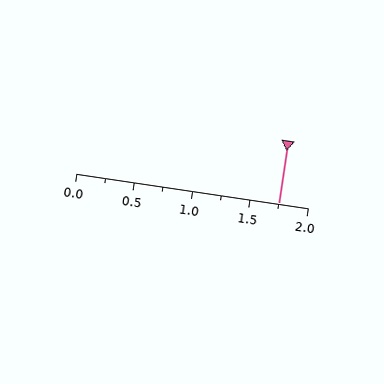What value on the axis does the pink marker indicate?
The marker indicates approximately 1.75.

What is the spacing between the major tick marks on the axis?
The major ticks are spaced 0.5 apart.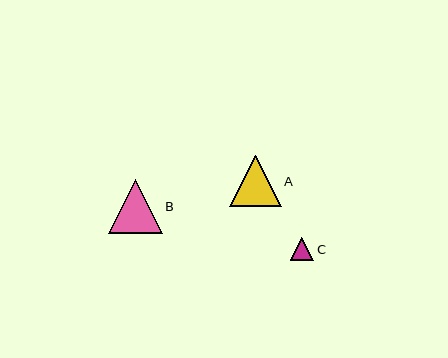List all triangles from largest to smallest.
From largest to smallest: B, A, C.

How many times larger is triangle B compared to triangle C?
Triangle B is approximately 2.3 times the size of triangle C.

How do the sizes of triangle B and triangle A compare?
Triangle B and triangle A are approximately the same size.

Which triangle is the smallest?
Triangle C is the smallest with a size of approximately 23 pixels.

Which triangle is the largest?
Triangle B is the largest with a size of approximately 54 pixels.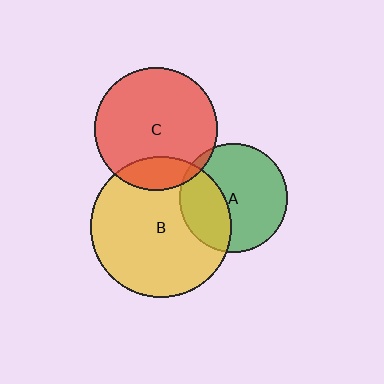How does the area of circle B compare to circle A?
Approximately 1.7 times.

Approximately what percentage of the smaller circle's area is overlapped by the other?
Approximately 5%.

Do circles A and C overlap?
Yes.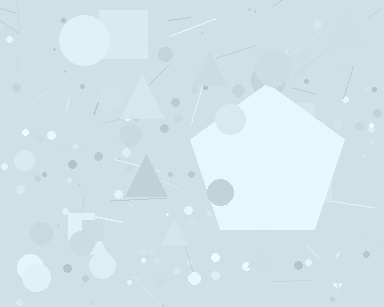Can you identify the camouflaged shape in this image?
The camouflaged shape is a pentagon.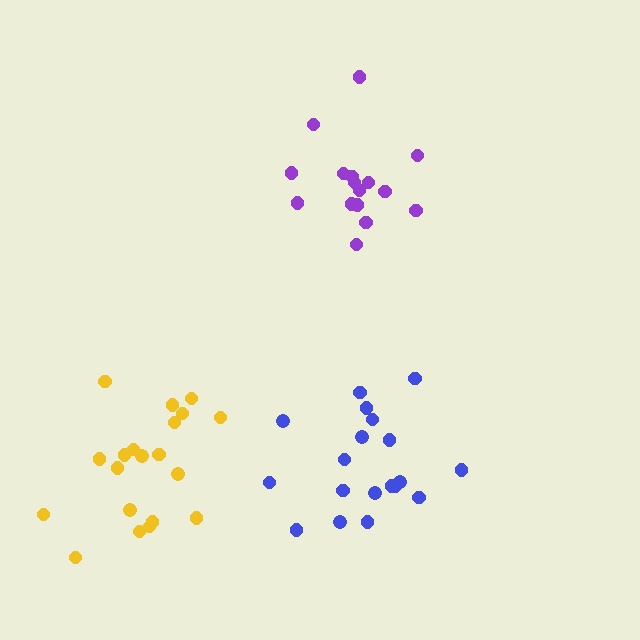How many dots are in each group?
Group 1: 19 dots, Group 2: 16 dots, Group 3: 20 dots (55 total).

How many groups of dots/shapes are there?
There are 3 groups.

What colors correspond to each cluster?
The clusters are colored: blue, purple, yellow.